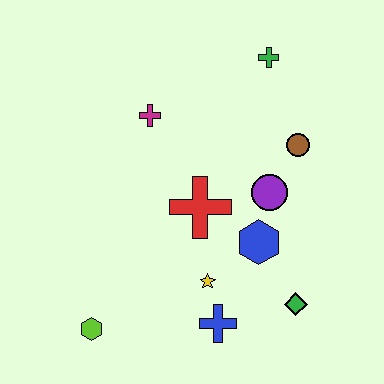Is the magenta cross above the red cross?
Yes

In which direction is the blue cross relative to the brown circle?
The blue cross is below the brown circle.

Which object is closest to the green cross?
The brown circle is closest to the green cross.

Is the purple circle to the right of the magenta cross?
Yes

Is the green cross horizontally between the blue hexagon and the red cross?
No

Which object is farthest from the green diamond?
The green cross is farthest from the green diamond.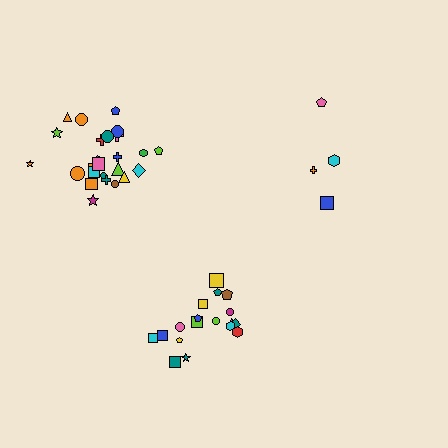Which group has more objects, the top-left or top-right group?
The top-left group.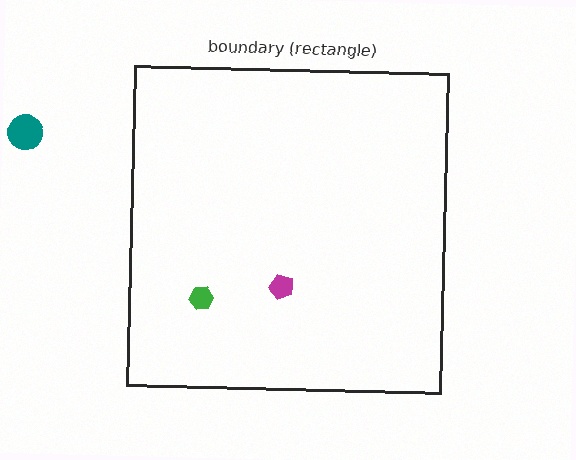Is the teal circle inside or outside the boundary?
Outside.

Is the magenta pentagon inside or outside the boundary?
Inside.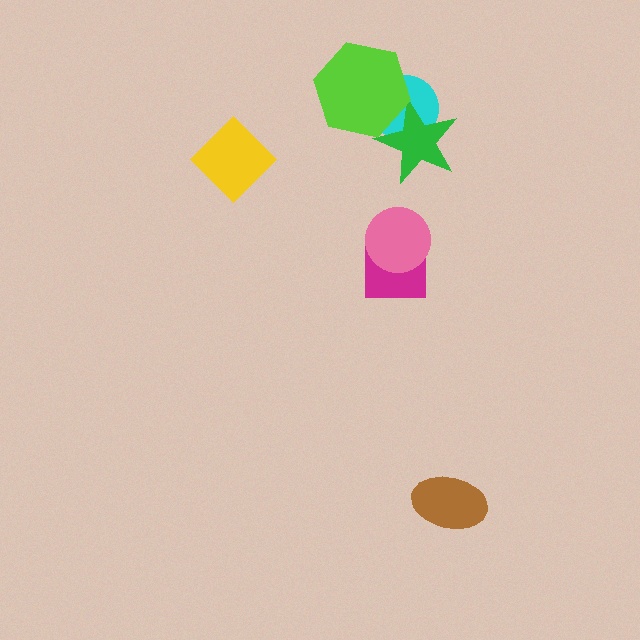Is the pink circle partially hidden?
No, no other shape covers it.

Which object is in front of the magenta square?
The pink circle is in front of the magenta square.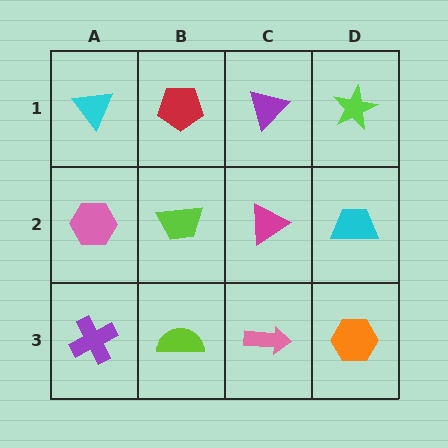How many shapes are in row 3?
4 shapes.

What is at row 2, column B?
A lime trapezoid.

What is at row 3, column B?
A lime semicircle.